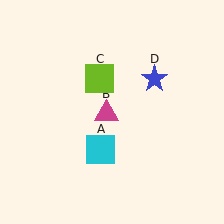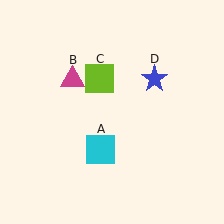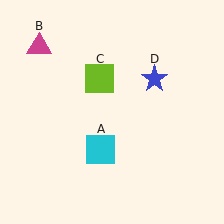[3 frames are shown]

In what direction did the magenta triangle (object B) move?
The magenta triangle (object B) moved up and to the left.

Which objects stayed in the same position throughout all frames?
Cyan square (object A) and lime square (object C) and blue star (object D) remained stationary.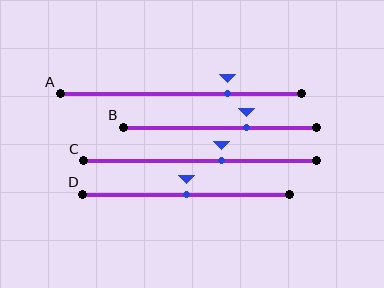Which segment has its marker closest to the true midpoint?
Segment D has its marker closest to the true midpoint.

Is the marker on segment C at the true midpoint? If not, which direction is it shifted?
No, the marker on segment C is shifted to the right by about 9% of the segment length.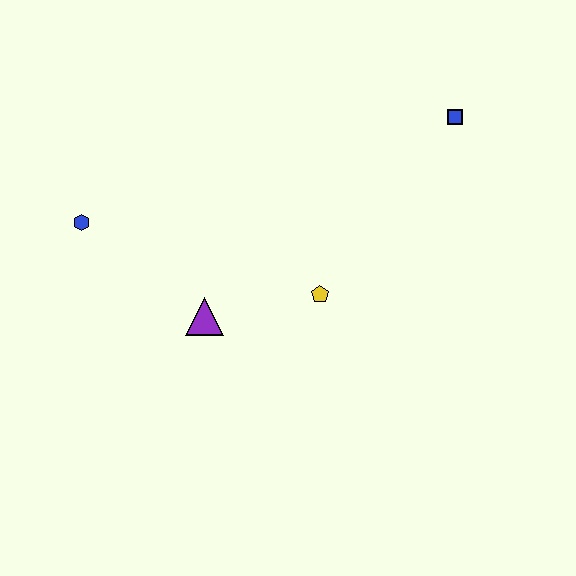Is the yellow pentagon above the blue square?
No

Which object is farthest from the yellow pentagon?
The blue hexagon is farthest from the yellow pentagon.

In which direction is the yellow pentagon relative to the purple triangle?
The yellow pentagon is to the right of the purple triangle.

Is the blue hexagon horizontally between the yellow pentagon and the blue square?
No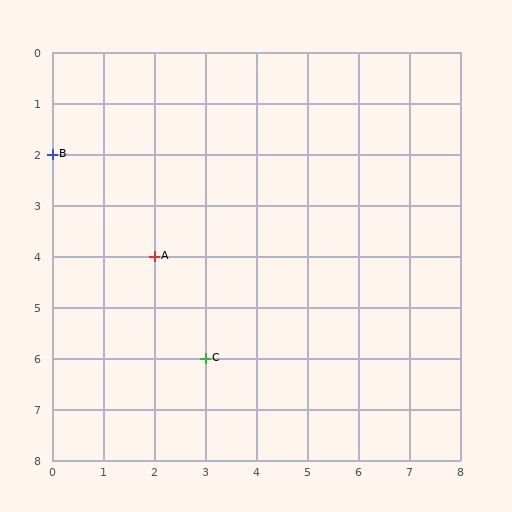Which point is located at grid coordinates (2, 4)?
Point A is at (2, 4).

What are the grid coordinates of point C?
Point C is at grid coordinates (3, 6).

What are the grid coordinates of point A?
Point A is at grid coordinates (2, 4).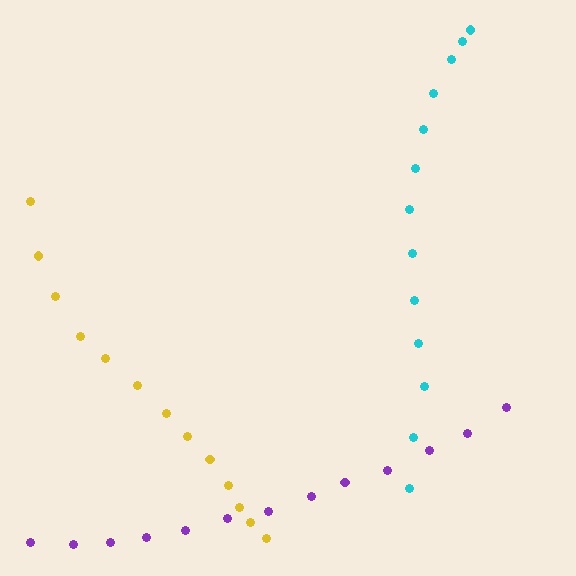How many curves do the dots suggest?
There are 3 distinct paths.